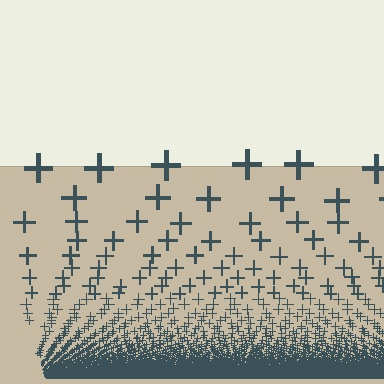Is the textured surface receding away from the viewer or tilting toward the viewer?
The surface appears to tilt toward the viewer. Texture elements get larger and sparser toward the top.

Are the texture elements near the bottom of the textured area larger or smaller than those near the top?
Smaller. The gradient is inverted — elements near the bottom are smaller and denser.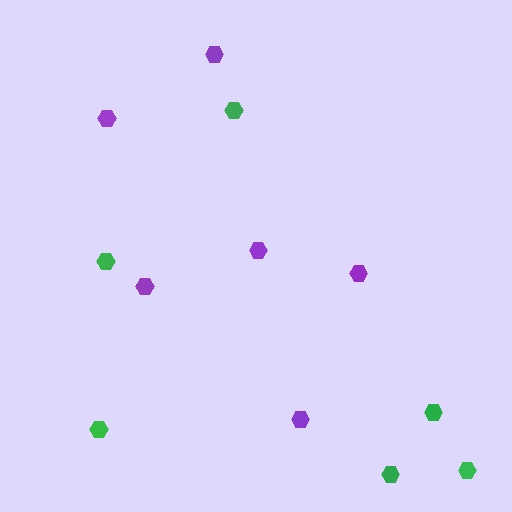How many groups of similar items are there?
There are 2 groups: one group of purple hexagons (6) and one group of green hexagons (6).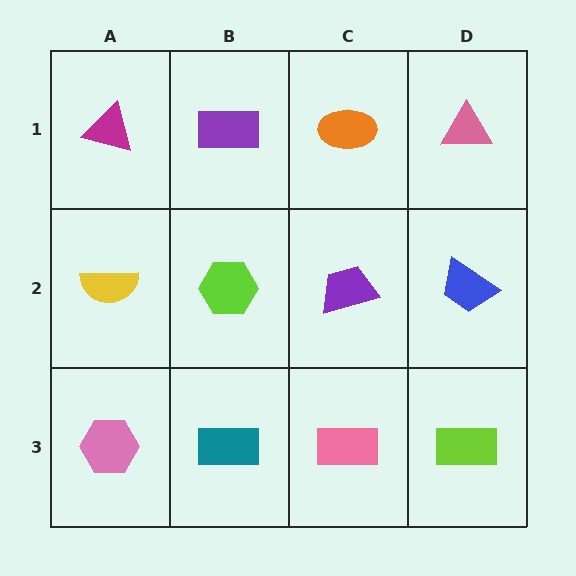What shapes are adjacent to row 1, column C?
A purple trapezoid (row 2, column C), a purple rectangle (row 1, column B), a pink triangle (row 1, column D).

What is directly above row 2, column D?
A pink triangle.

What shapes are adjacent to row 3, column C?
A purple trapezoid (row 2, column C), a teal rectangle (row 3, column B), a lime rectangle (row 3, column D).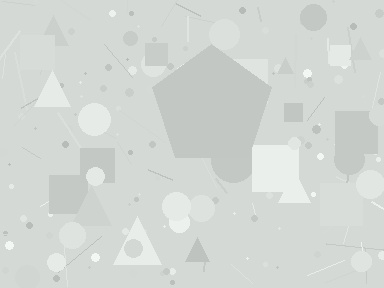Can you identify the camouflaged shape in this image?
The camouflaged shape is a pentagon.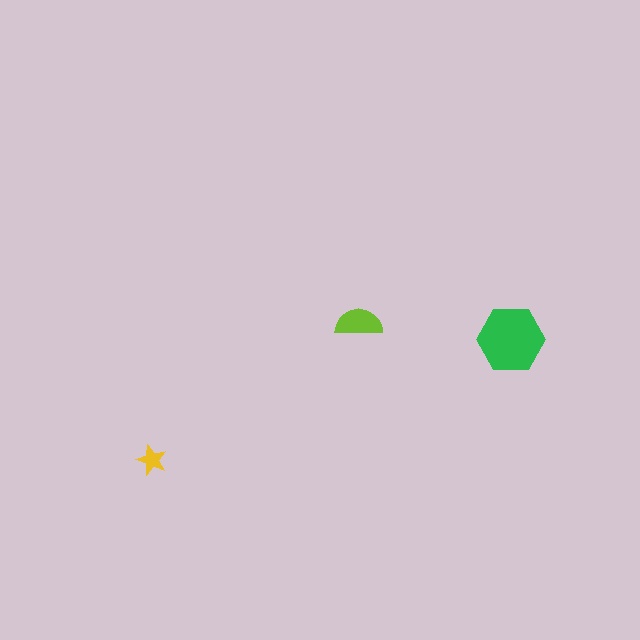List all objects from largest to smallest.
The green hexagon, the lime semicircle, the yellow star.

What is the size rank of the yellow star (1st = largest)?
3rd.